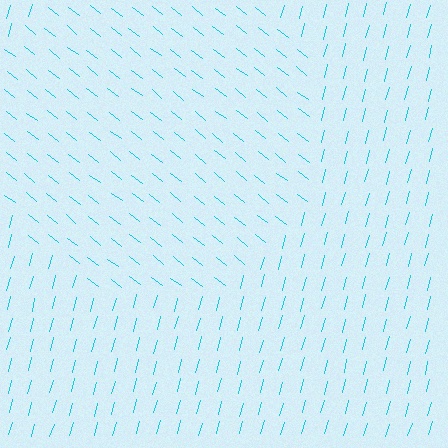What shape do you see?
I see a circle.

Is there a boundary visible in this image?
Yes, there is a texture boundary formed by a change in line orientation.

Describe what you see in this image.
The image is filled with small cyan line segments. A circle region in the image has lines oriented differently from the surrounding lines, creating a visible texture boundary.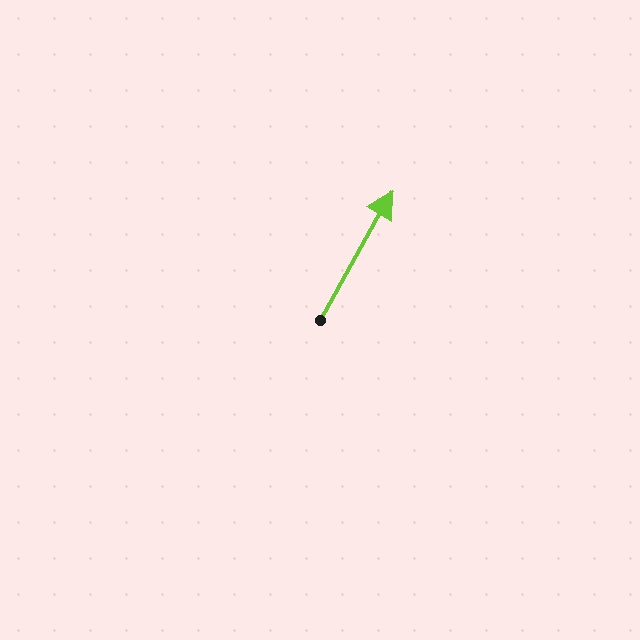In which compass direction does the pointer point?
Northeast.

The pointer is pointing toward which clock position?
Roughly 1 o'clock.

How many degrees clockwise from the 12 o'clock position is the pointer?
Approximately 29 degrees.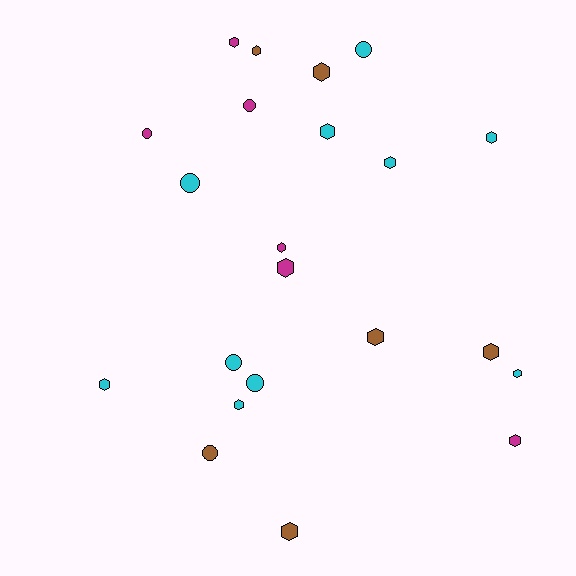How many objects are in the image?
There are 22 objects.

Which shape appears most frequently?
Hexagon, with 15 objects.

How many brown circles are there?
There is 1 brown circle.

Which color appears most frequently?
Cyan, with 10 objects.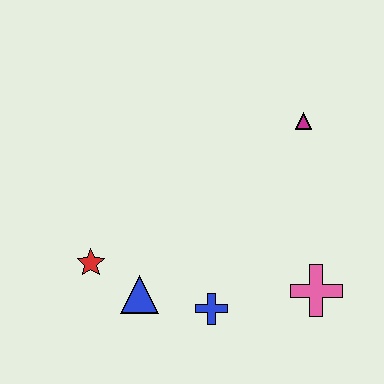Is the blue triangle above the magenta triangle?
No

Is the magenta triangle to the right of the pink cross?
No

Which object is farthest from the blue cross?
The magenta triangle is farthest from the blue cross.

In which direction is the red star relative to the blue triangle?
The red star is to the left of the blue triangle.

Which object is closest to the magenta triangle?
The pink cross is closest to the magenta triangle.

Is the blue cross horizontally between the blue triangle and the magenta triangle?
Yes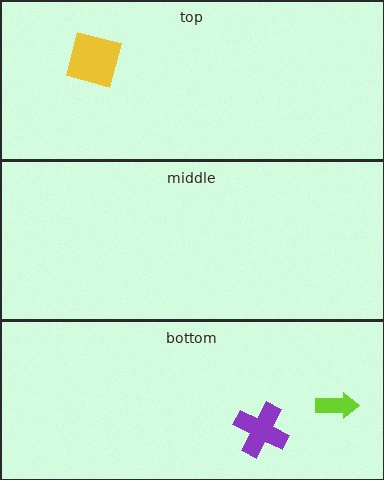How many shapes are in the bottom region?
2.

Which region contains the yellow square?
The top region.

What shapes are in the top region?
The yellow square.